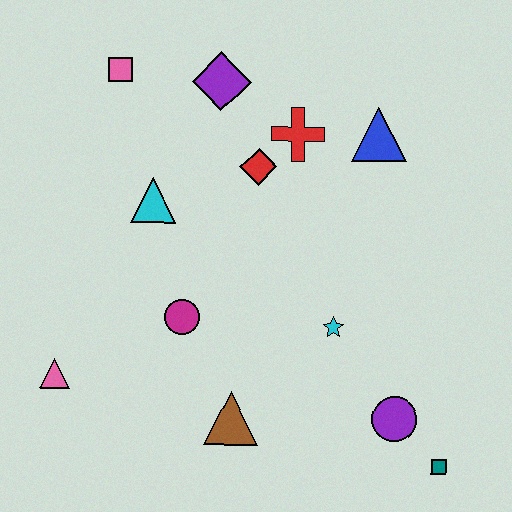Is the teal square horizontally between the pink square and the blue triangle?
No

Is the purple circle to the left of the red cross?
No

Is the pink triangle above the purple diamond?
No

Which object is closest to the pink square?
The purple diamond is closest to the pink square.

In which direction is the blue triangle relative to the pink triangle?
The blue triangle is to the right of the pink triangle.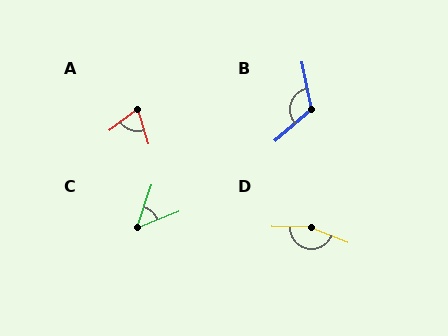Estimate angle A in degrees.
Approximately 71 degrees.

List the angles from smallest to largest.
C (49°), A (71°), B (120°), D (158°).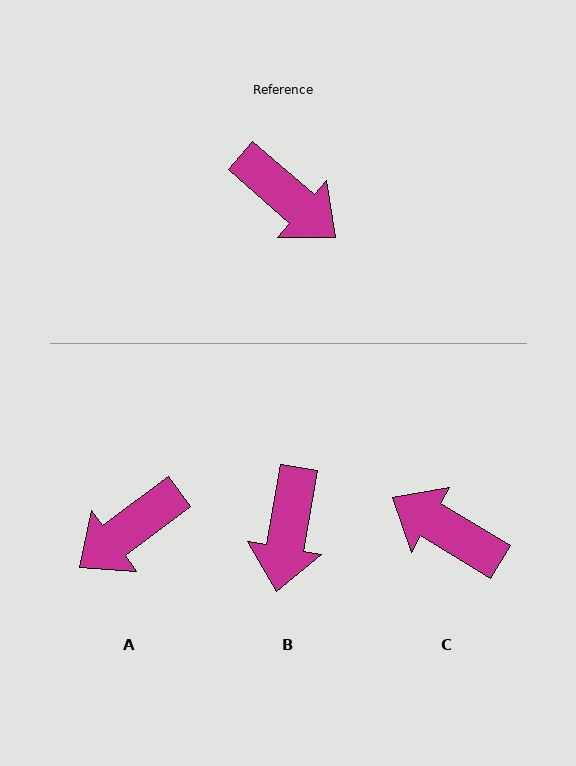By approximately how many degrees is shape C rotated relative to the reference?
Approximately 170 degrees clockwise.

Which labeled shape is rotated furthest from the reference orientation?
C, about 170 degrees away.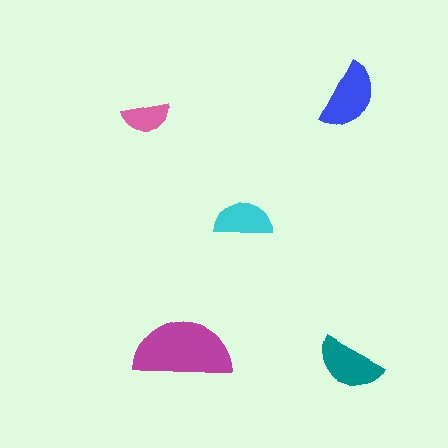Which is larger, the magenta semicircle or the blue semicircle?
The magenta one.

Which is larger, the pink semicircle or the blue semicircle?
The blue one.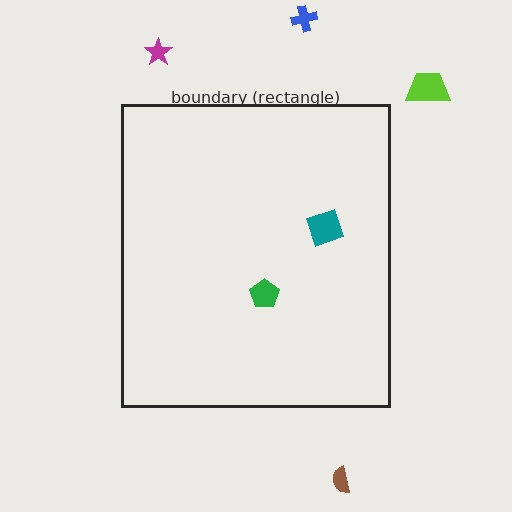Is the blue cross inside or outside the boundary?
Outside.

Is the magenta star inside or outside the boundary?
Outside.